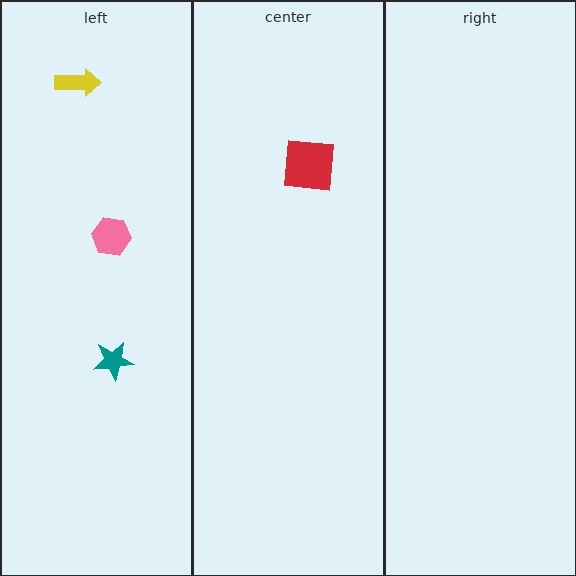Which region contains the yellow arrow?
The left region.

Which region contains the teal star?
The left region.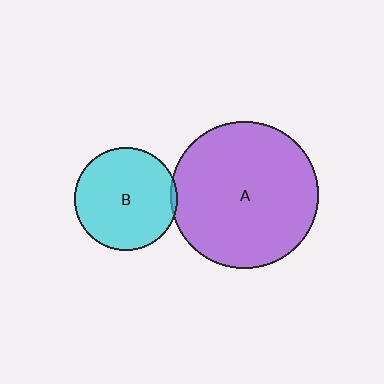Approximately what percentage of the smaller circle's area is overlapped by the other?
Approximately 5%.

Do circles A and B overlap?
Yes.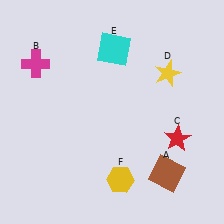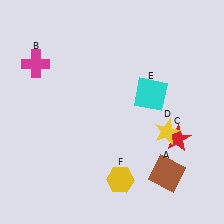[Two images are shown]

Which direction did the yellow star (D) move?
The yellow star (D) moved down.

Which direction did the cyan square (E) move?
The cyan square (E) moved down.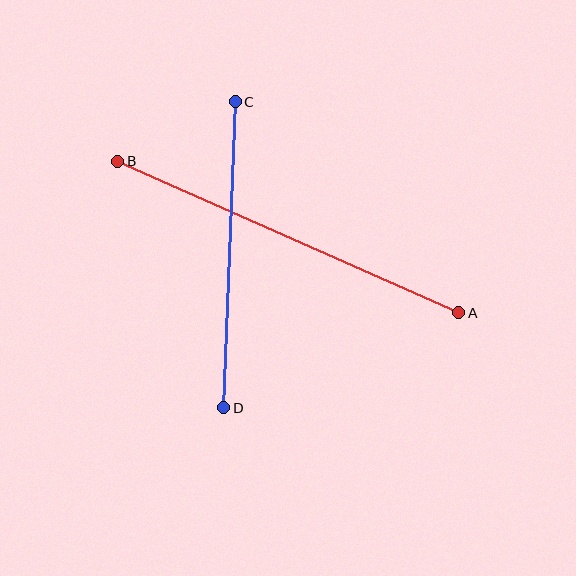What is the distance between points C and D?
The distance is approximately 306 pixels.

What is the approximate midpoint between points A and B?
The midpoint is at approximately (288, 237) pixels.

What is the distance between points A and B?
The distance is approximately 373 pixels.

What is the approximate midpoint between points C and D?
The midpoint is at approximately (229, 255) pixels.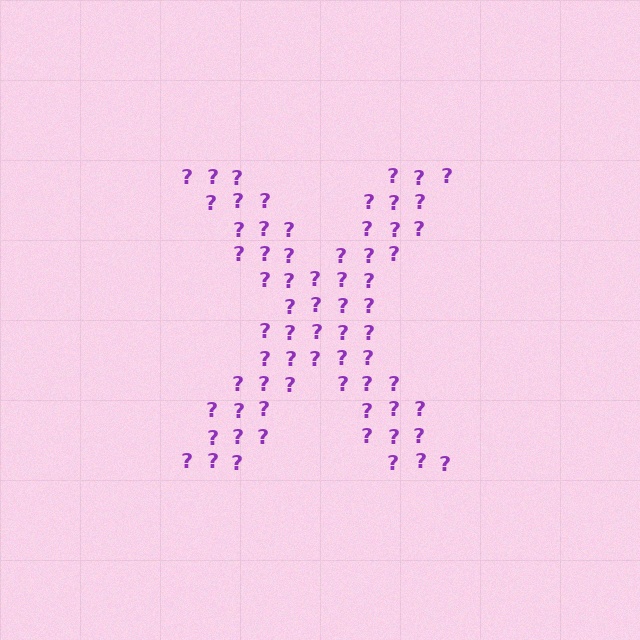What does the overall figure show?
The overall figure shows the letter X.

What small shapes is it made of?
It is made of small question marks.